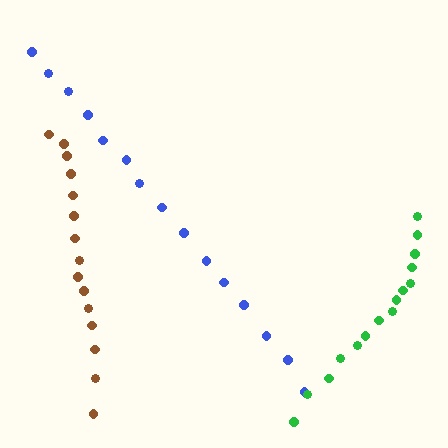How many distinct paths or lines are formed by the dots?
There are 3 distinct paths.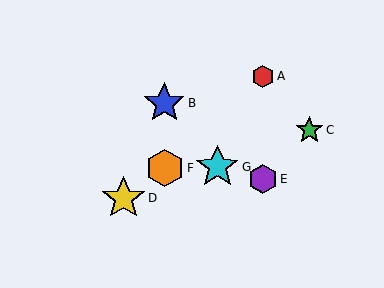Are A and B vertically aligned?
No, A is at x≈263 and B is at x≈164.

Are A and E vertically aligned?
Yes, both are at x≈263.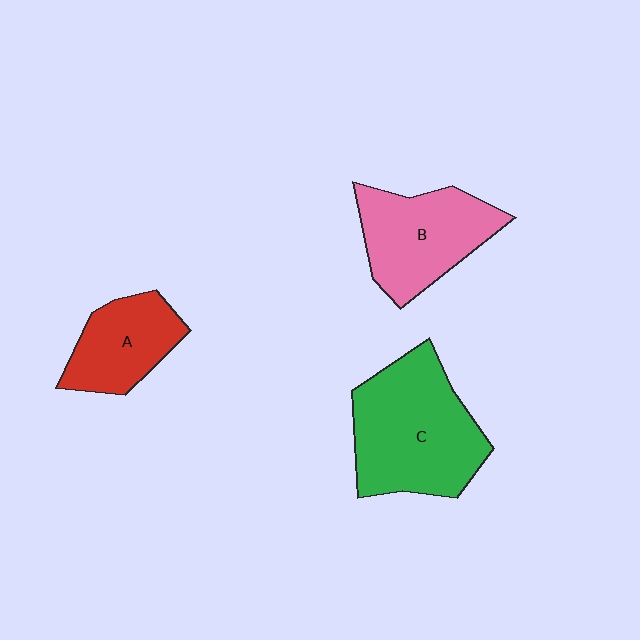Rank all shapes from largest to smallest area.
From largest to smallest: C (green), B (pink), A (red).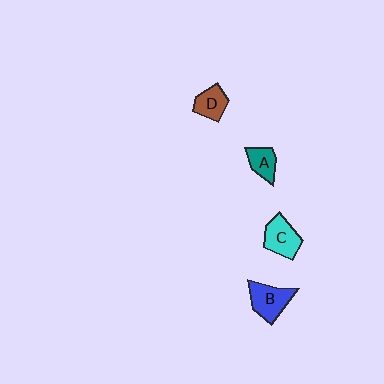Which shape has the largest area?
Shape B (blue).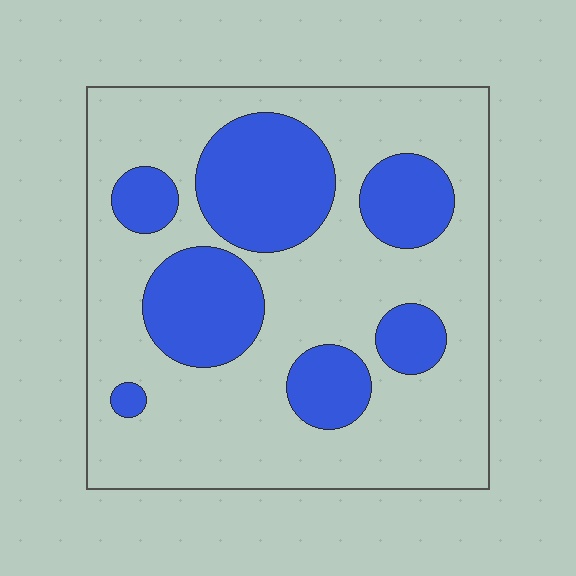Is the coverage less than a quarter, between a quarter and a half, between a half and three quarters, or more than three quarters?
Between a quarter and a half.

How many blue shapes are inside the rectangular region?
7.